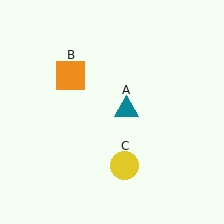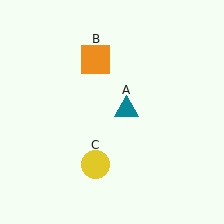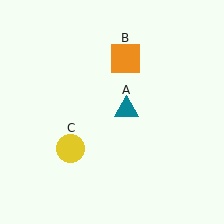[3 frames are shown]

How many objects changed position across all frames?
2 objects changed position: orange square (object B), yellow circle (object C).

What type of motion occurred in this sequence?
The orange square (object B), yellow circle (object C) rotated clockwise around the center of the scene.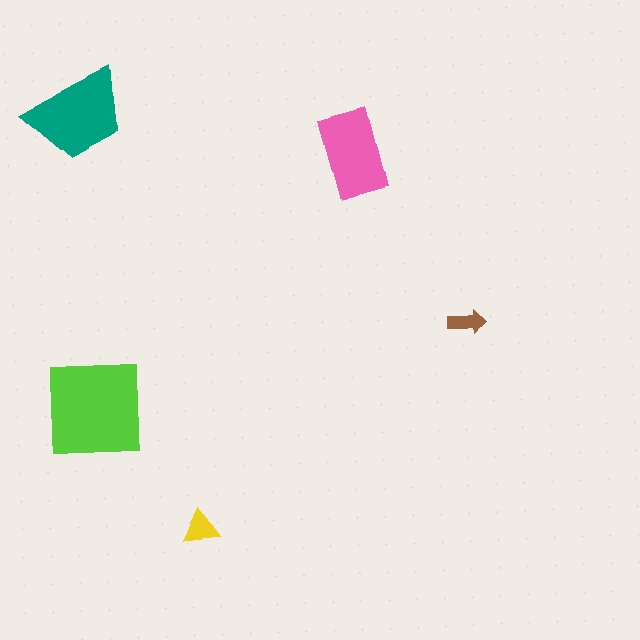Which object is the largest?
The lime square.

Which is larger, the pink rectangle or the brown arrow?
The pink rectangle.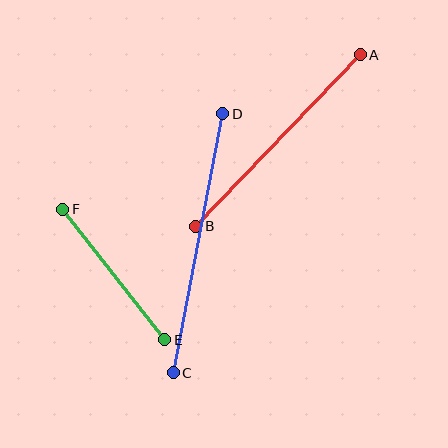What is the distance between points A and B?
The distance is approximately 237 pixels.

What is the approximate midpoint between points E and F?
The midpoint is at approximately (114, 274) pixels.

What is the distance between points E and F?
The distance is approximately 166 pixels.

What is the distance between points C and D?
The distance is approximately 264 pixels.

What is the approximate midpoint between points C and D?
The midpoint is at approximately (198, 243) pixels.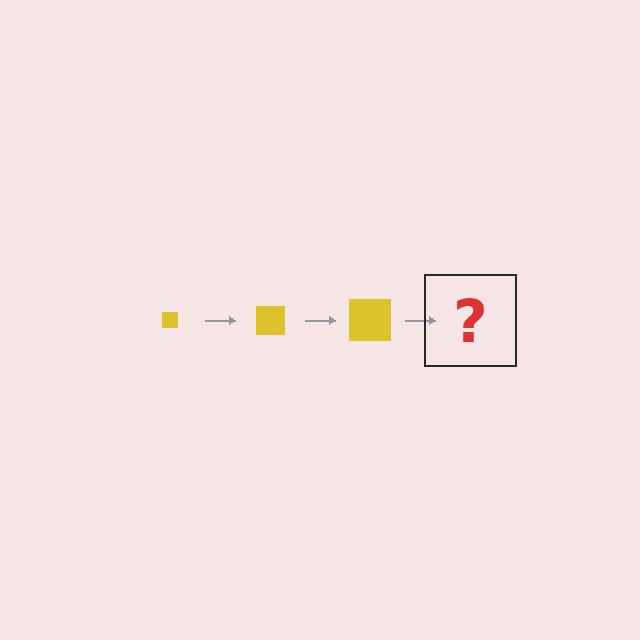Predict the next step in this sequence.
The next step is a yellow square, larger than the previous one.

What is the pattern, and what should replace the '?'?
The pattern is that the square gets progressively larger each step. The '?' should be a yellow square, larger than the previous one.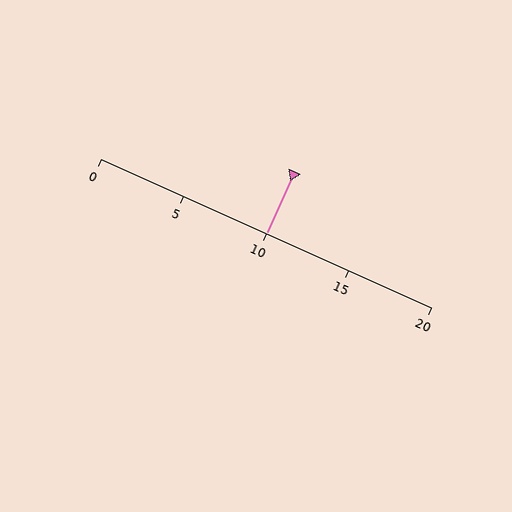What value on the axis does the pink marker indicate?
The marker indicates approximately 10.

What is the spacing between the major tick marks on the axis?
The major ticks are spaced 5 apart.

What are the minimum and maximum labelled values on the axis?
The axis runs from 0 to 20.